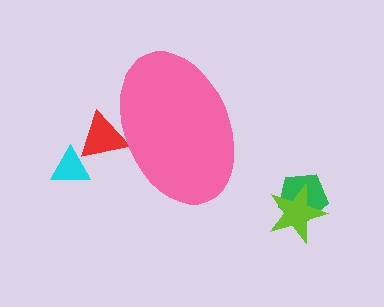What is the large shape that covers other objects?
A pink ellipse.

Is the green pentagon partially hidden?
No, the green pentagon is fully visible.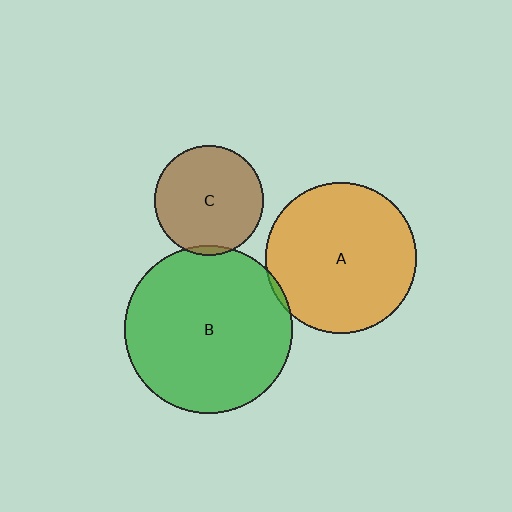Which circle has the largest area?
Circle B (green).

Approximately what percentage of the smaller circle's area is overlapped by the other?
Approximately 5%.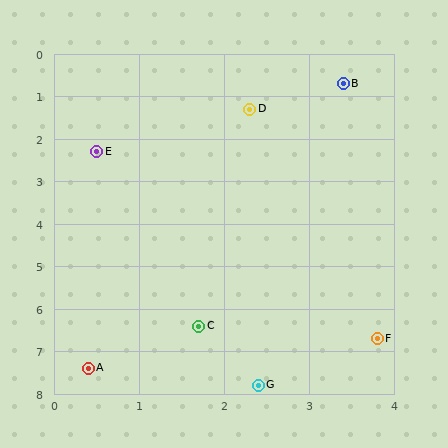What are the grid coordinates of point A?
Point A is at approximately (0.4, 7.4).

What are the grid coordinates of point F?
Point F is at approximately (3.8, 6.7).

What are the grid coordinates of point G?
Point G is at approximately (2.4, 7.8).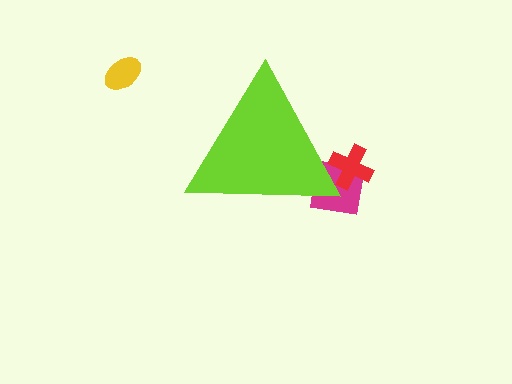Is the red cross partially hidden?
Yes, the red cross is partially hidden behind the lime triangle.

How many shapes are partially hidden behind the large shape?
2 shapes are partially hidden.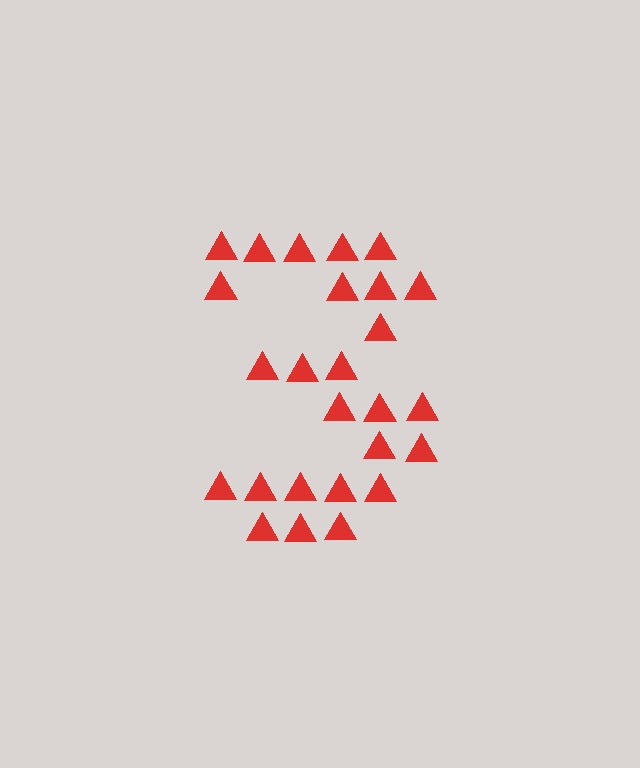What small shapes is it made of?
It is made of small triangles.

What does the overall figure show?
The overall figure shows the digit 3.